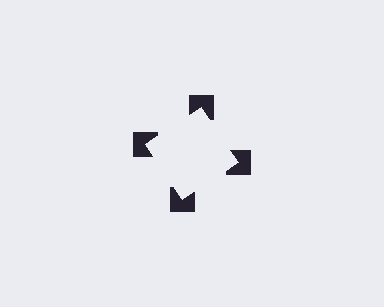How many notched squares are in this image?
There are 4 — one at each vertex of the illusory square.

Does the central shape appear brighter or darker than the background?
It typically appears slightly brighter than the background, even though no actual brightness change is drawn.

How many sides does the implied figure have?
4 sides.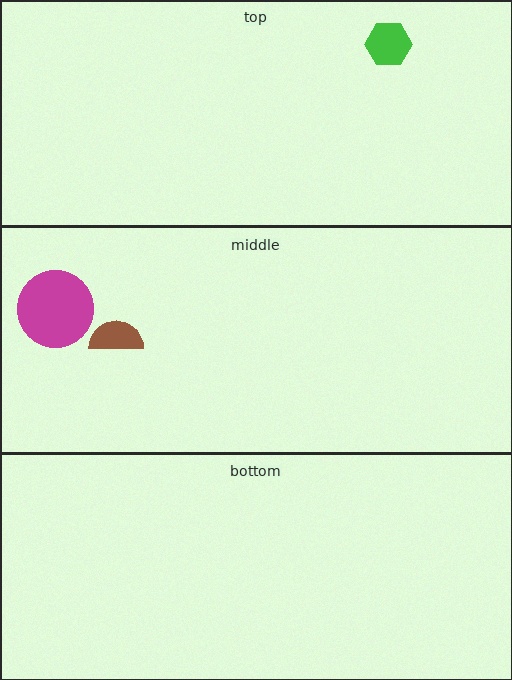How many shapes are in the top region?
1.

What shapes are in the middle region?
The magenta circle, the brown semicircle.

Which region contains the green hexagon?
The top region.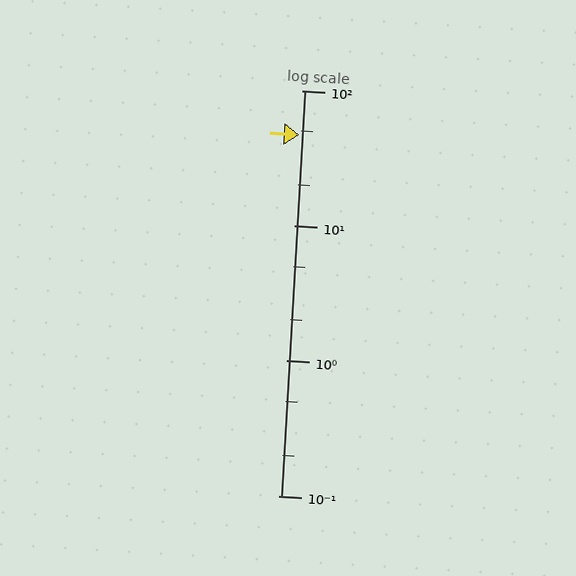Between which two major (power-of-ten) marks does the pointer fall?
The pointer is between 10 and 100.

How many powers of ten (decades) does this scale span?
The scale spans 3 decades, from 0.1 to 100.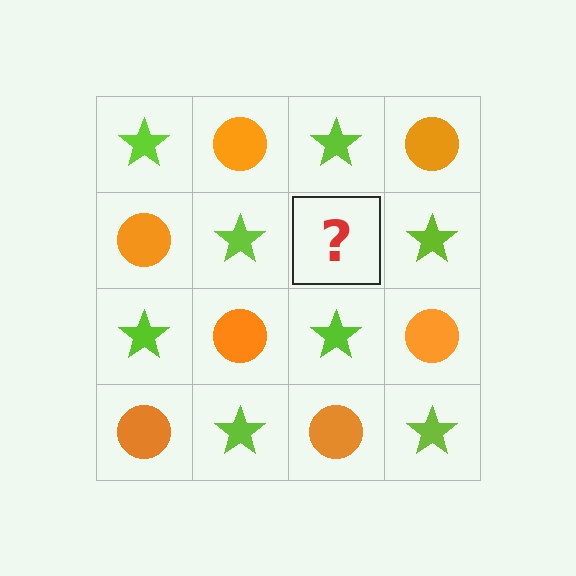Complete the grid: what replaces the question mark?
The question mark should be replaced with an orange circle.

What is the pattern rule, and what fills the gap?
The rule is that it alternates lime star and orange circle in a checkerboard pattern. The gap should be filled with an orange circle.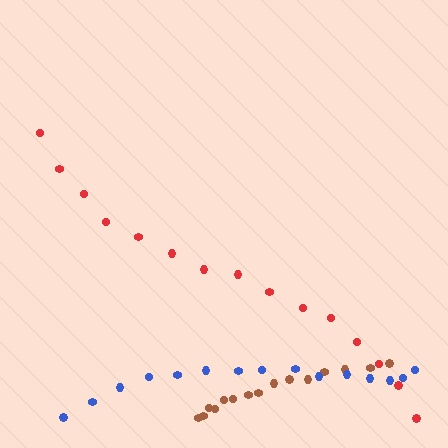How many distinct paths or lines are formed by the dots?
There are 3 distinct paths.